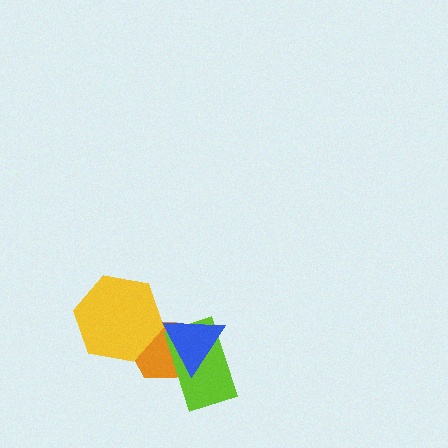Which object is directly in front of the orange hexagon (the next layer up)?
The lime rectangle is directly in front of the orange hexagon.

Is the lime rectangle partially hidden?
Yes, it is partially covered by another shape.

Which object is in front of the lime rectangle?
The blue triangle is in front of the lime rectangle.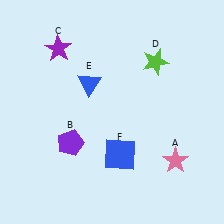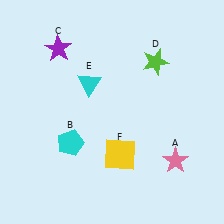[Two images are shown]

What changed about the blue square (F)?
In Image 1, F is blue. In Image 2, it changed to yellow.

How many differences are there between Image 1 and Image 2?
There are 3 differences between the two images.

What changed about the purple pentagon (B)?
In Image 1, B is purple. In Image 2, it changed to cyan.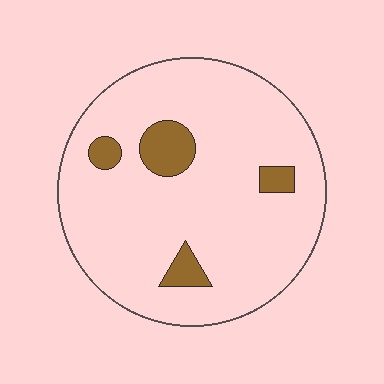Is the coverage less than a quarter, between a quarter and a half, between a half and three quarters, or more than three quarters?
Less than a quarter.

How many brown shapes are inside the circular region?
4.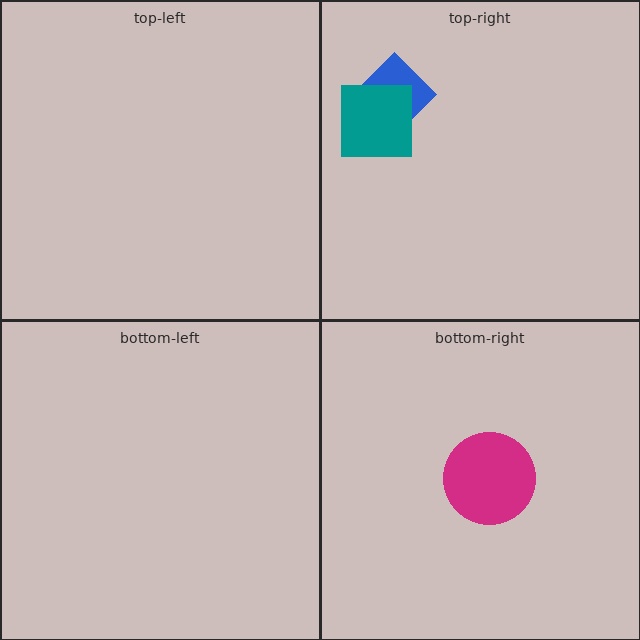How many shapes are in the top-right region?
2.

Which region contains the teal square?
The top-right region.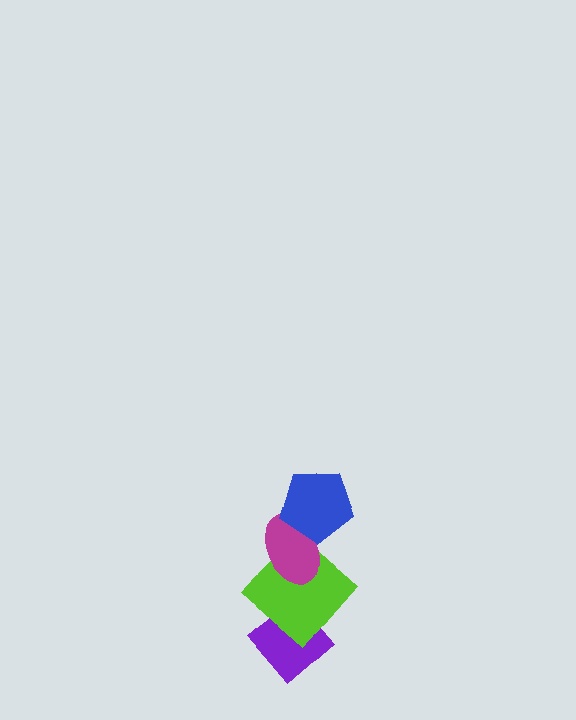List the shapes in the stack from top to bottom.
From top to bottom: the blue pentagon, the magenta ellipse, the lime diamond, the purple diamond.